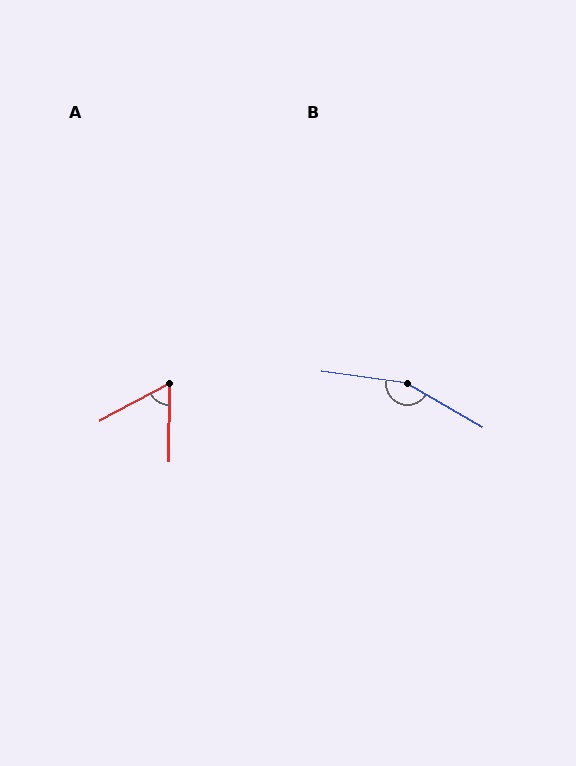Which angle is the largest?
B, at approximately 157 degrees.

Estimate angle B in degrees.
Approximately 157 degrees.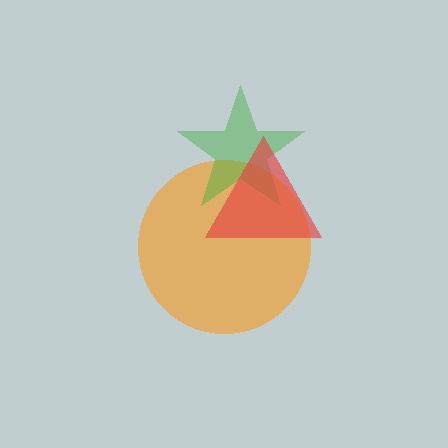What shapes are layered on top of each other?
The layered shapes are: an orange circle, a green star, a red triangle.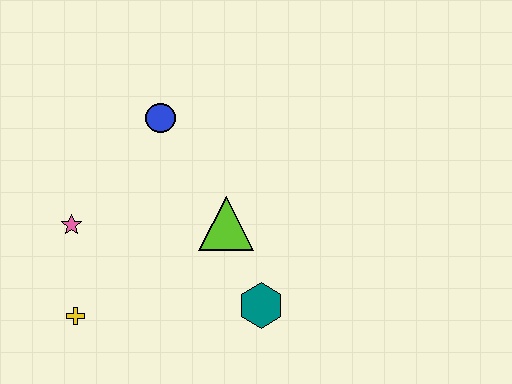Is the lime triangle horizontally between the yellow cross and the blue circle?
No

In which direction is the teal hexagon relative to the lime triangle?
The teal hexagon is below the lime triangle.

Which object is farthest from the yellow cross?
The blue circle is farthest from the yellow cross.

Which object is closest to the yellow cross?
The pink star is closest to the yellow cross.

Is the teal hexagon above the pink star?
No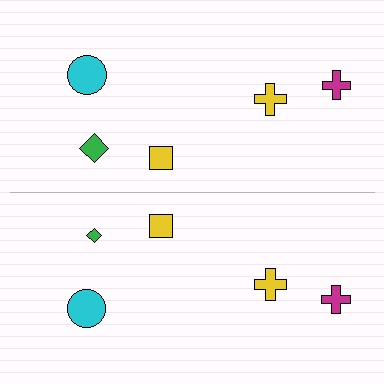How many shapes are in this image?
There are 10 shapes in this image.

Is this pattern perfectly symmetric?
No, the pattern is not perfectly symmetric. The green diamond on the bottom side has a different size than its mirror counterpart.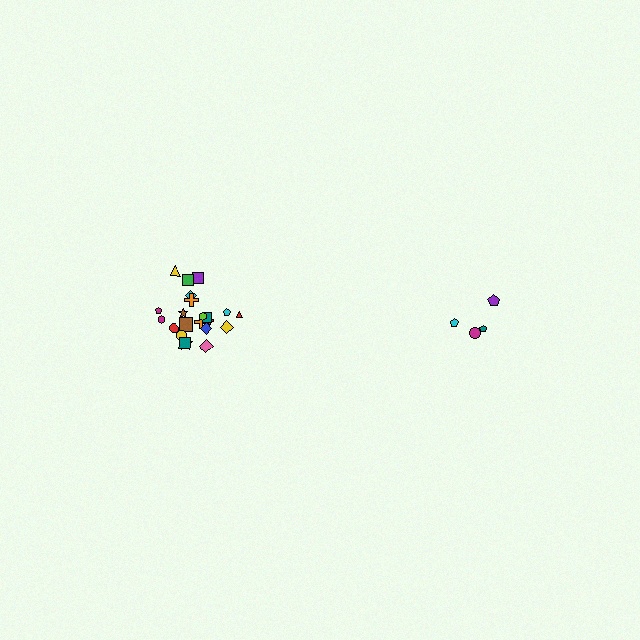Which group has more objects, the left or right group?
The left group.